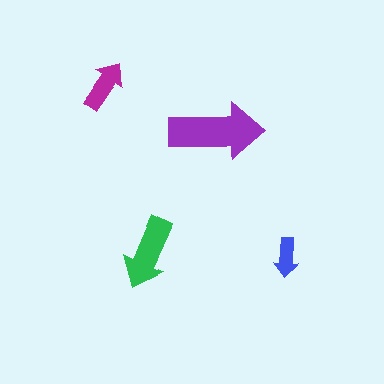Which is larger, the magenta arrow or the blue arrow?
The magenta one.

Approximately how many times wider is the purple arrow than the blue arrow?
About 2.5 times wider.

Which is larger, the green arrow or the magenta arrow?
The green one.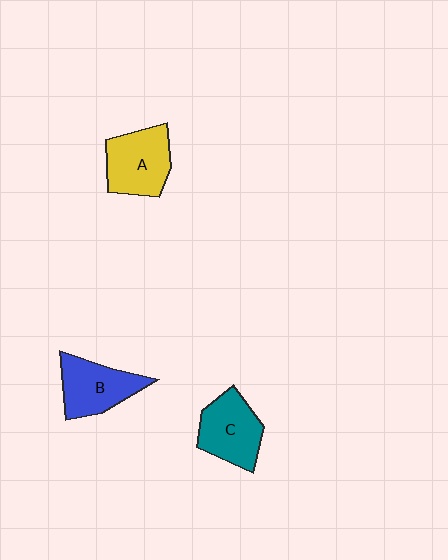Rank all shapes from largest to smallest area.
From largest to smallest: A (yellow), C (teal), B (blue).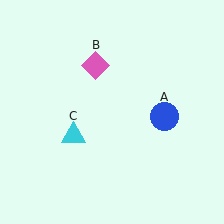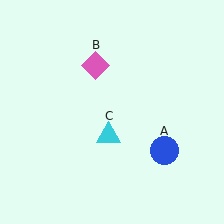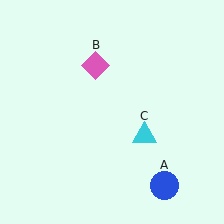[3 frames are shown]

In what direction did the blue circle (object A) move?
The blue circle (object A) moved down.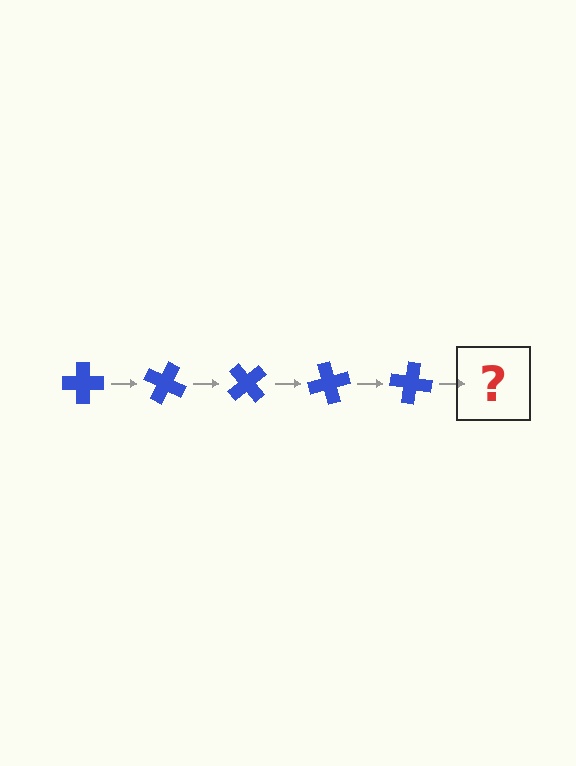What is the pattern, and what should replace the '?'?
The pattern is that the cross rotates 25 degrees each step. The '?' should be a blue cross rotated 125 degrees.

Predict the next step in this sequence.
The next step is a blue cross rotated 125 degrees.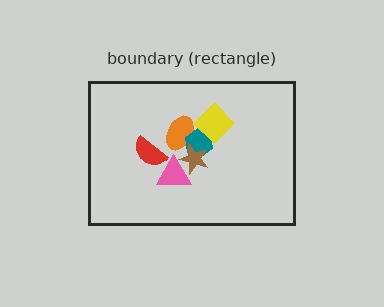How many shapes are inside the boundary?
6 inside, 0 outside.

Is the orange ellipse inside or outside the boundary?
Inside.